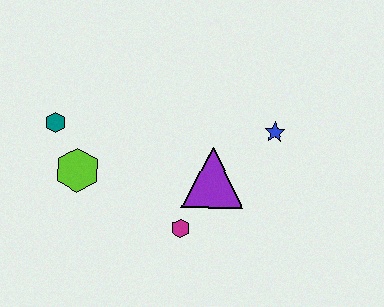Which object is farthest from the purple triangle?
The teal hexagon is farthest from the purple triangle.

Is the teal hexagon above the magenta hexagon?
Yes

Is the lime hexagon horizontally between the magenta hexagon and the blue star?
No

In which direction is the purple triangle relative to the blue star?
The purple triangle is to the left of the blue star.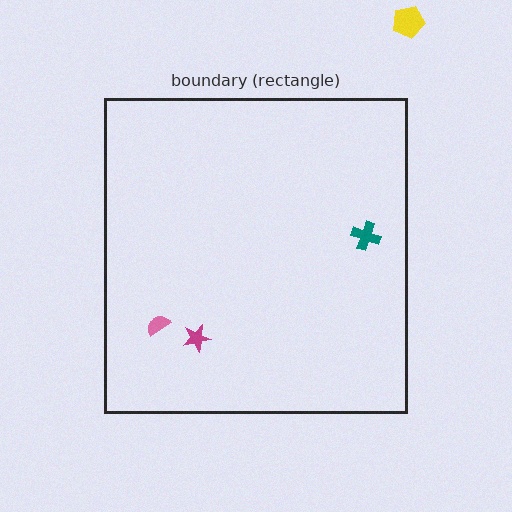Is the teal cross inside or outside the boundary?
Inside.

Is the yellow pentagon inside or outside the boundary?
Outside.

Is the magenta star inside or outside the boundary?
Inside.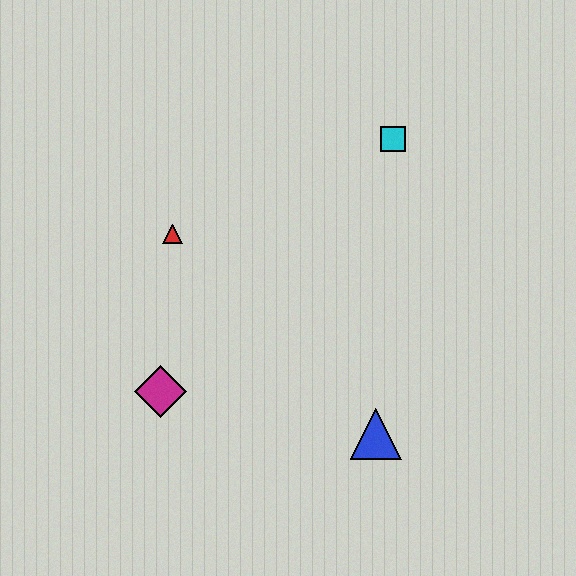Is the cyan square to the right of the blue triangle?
Yes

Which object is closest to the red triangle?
The magenta diamond is closest to the red triangle.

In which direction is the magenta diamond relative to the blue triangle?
The magenta diamond is to the left of the blue triangle.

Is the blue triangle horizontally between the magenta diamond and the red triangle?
No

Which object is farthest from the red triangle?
The blue triangle is farthest from the red triangle.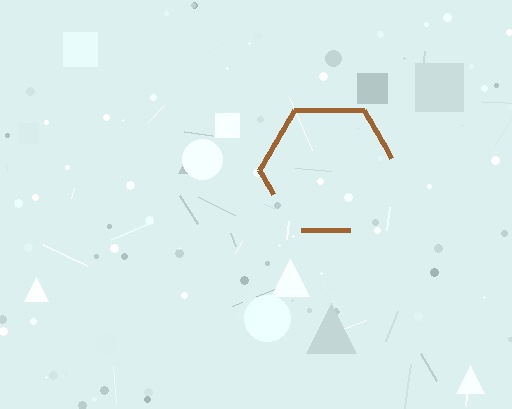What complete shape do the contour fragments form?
The contour fragments form a hexagon.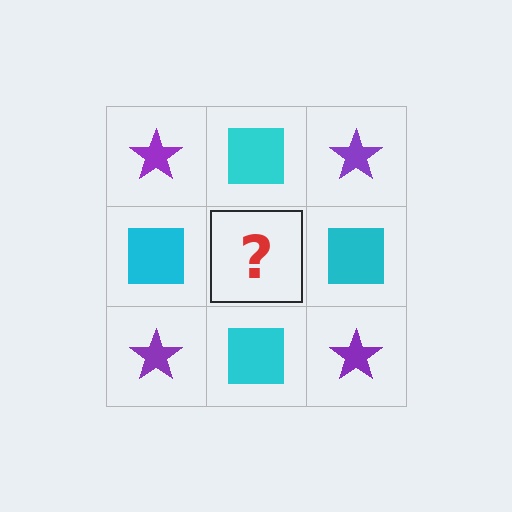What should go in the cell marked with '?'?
The missing cell should contain a purple star.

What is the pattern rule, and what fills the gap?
The rule is that it alternates purple star and cyan square in a checkerboard pattern. The gap should be filled with a purple star.